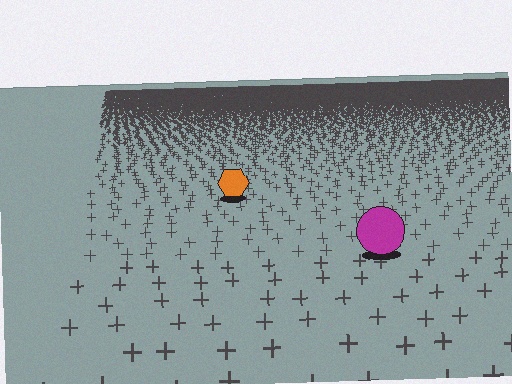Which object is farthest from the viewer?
The orange hexagon is farthest from the viewer. It appears smaller and the ground texture around it is denser.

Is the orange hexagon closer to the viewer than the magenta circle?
No. The magenta circle is closer — you can tell from the texture gradient: the ground texture is coarser near it.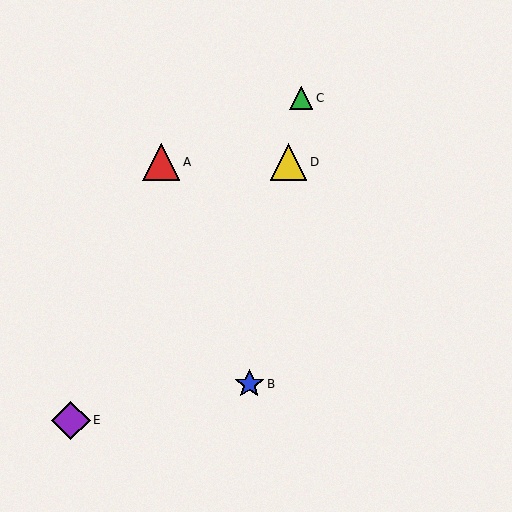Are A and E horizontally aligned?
No, A is at y≈162 and E is at y≈420.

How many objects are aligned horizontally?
2 objects (A, D) are aligned horizontally.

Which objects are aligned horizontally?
Objects A, D are aligned horizontally.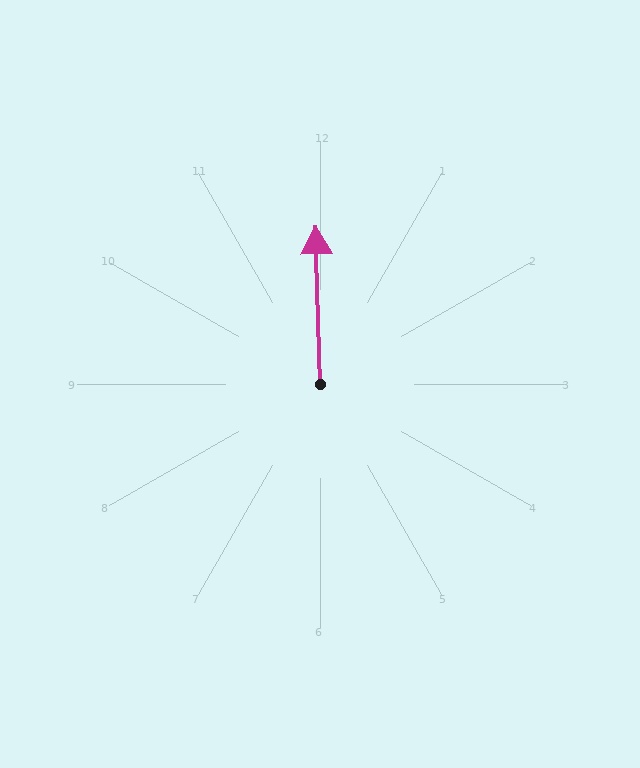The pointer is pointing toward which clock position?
Roughly 12 o'clock.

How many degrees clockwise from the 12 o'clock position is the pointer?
Approximately 358 degrees.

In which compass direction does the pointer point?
North.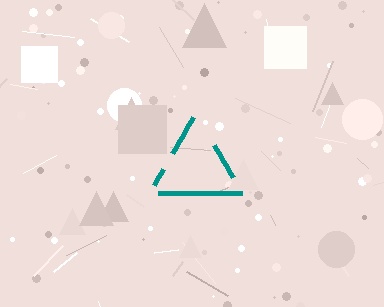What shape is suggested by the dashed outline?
The dashed outline suggests a triangle.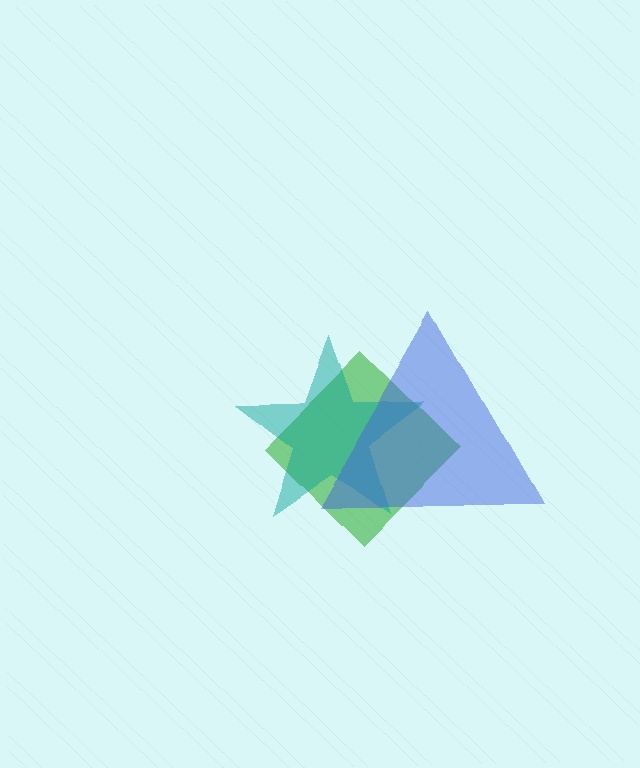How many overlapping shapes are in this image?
There are 3 overlapping shapes in the image.